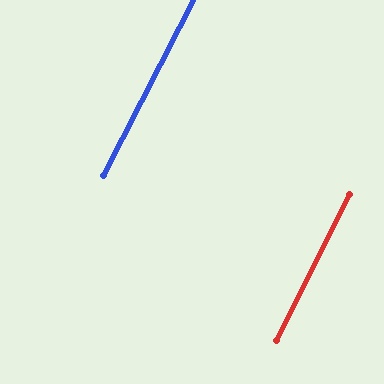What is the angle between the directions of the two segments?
Approximately 0 degrees.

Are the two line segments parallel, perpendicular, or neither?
Parallel — their directions differ by only 0.4°.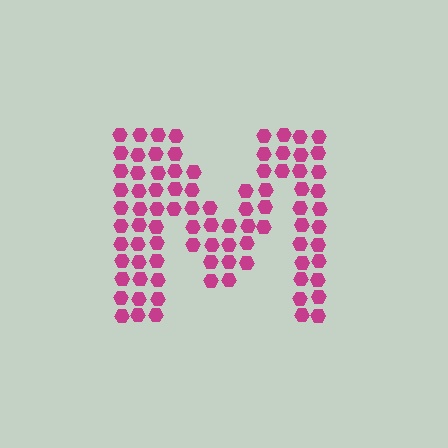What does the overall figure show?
The overall figure shows the letter M.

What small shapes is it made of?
It is made of small hexagons.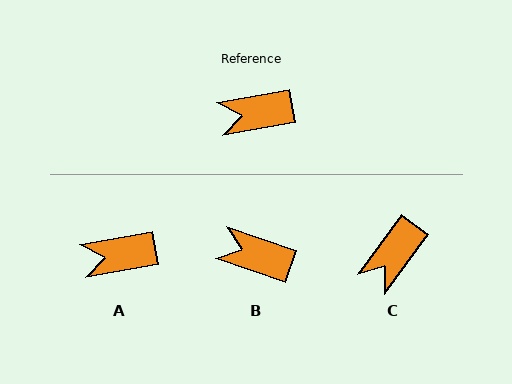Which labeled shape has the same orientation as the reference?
A.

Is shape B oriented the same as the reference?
No, it is off by about 29 degrees.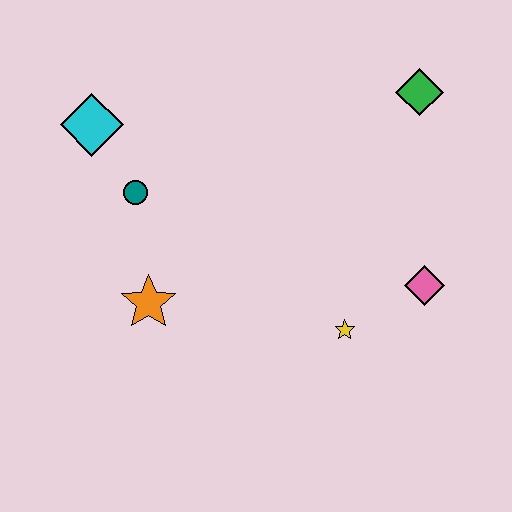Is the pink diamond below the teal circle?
Yes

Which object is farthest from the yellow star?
The cyan diamond is farthest from the yellow star.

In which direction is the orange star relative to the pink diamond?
The orange star is to the left of the pink diamond.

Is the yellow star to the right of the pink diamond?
No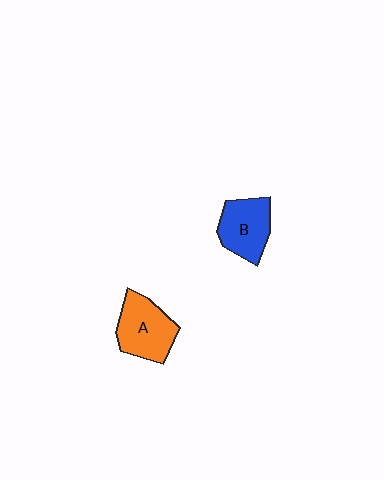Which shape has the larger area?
Shape A (orange).